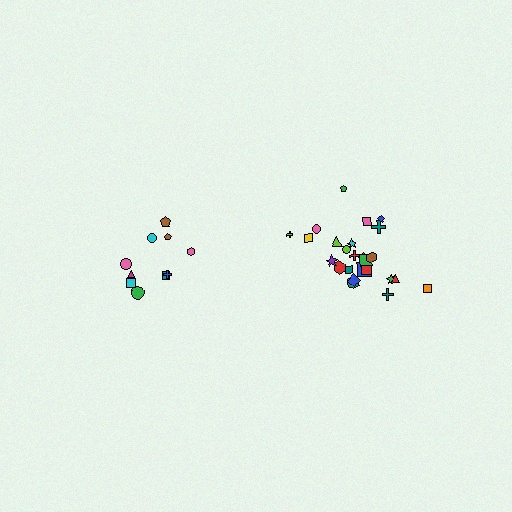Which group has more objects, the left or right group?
The right group.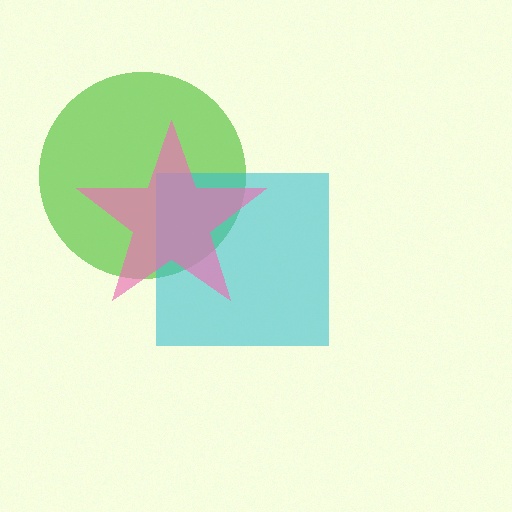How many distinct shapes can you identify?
There are 3 distinct shapes: a lime circle, a cyan square, a pink star.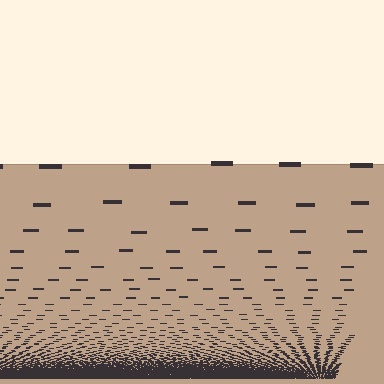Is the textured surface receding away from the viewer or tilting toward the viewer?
The surface appears to tilt toward the viewer. Texture elements get larger and sparser toward the top.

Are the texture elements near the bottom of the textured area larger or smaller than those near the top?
Smaller. The gradient is inverted — elements near the bottom are smaller and denser.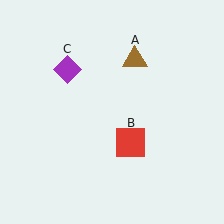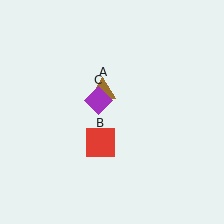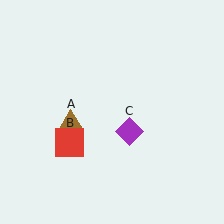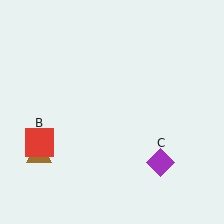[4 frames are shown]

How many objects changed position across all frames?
3 objects changed position: brown triangle (object A), red square (object B), purple diamond (object C).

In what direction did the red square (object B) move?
The red square (object B) moved left.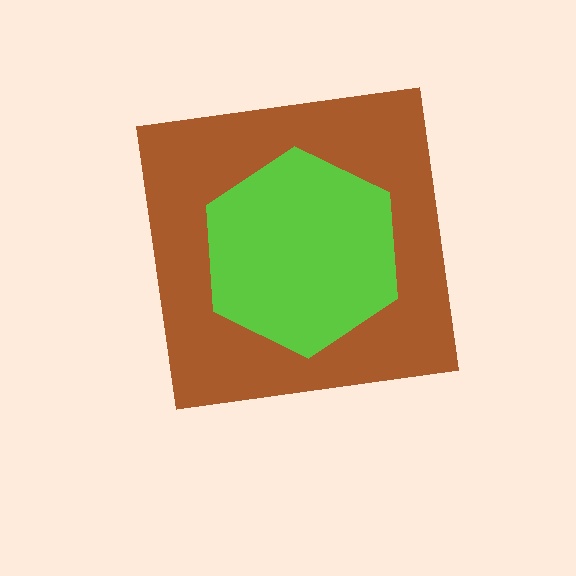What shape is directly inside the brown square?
The lime hexagon.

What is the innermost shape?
The lime hexagon.